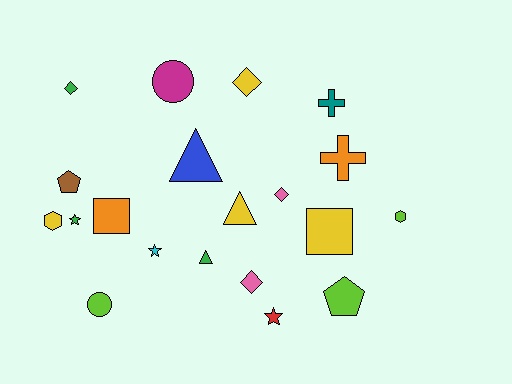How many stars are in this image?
There are 3 stars.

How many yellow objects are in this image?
There are 4 yellow objects.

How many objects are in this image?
There are 20 objects.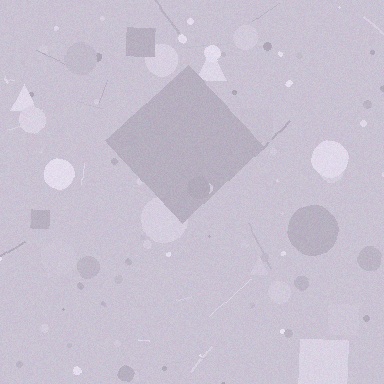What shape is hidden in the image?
A diamond is hidden in the image.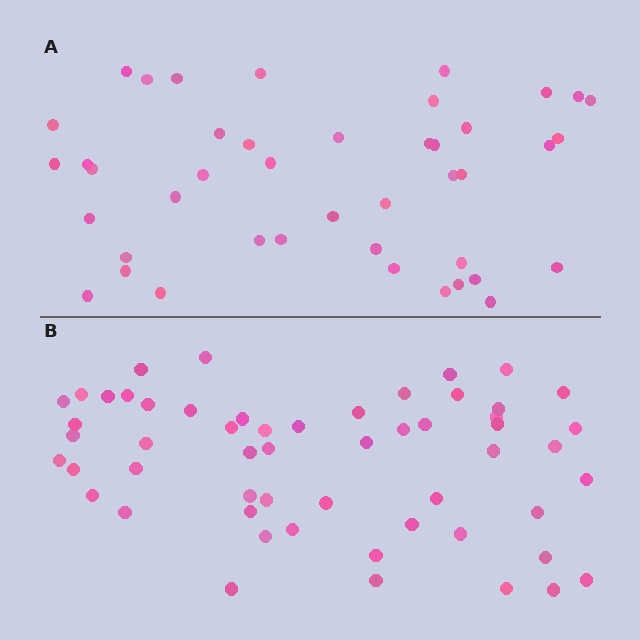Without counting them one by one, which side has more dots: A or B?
Region B (the bottom region) has more dots.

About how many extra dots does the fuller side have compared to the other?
Region B has roughly 12 or so more dots than region A.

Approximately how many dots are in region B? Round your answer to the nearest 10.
About 60 dots. (The exact count is 55, which rounds to 60.)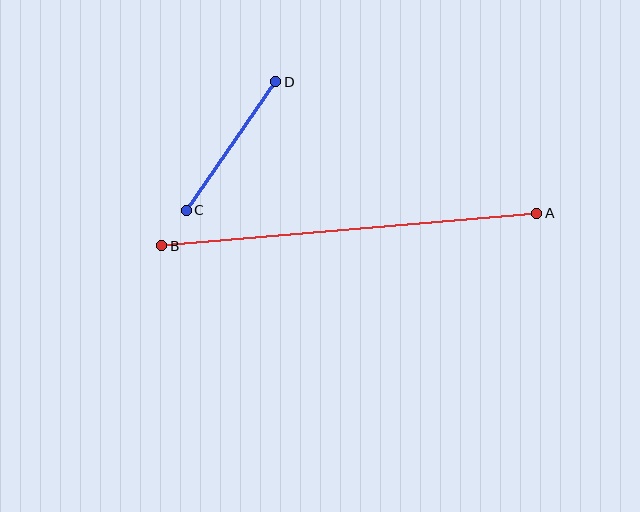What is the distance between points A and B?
The distance is approximately 376 pixels.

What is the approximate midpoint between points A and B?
The midpoint is at approximately (349, 230) pixels.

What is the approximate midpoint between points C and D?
The midpoint is at approximately (231, 146) pixels.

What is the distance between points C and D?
The distance is approximately 157 pixels.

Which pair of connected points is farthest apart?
Points A and B are farthest apart.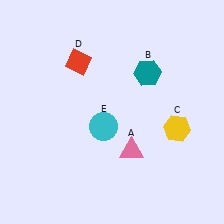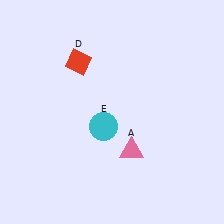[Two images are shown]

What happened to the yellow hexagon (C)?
The yellow hexagon (C) was removed in Image 2. It was in the bottom-right area of Image 1.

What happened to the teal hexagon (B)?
The teal hexagon (B) was removed in Image 2. It was in the top-right area of Image 1.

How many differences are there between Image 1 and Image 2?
There are 2 differences between the two images.